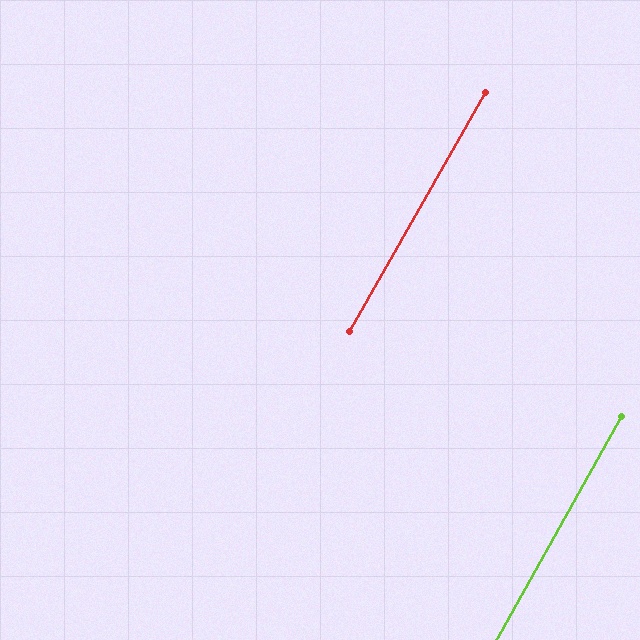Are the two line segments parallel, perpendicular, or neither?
Parallel — their directions differ by only 0.5°.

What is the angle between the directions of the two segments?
Approximately 0 degrees.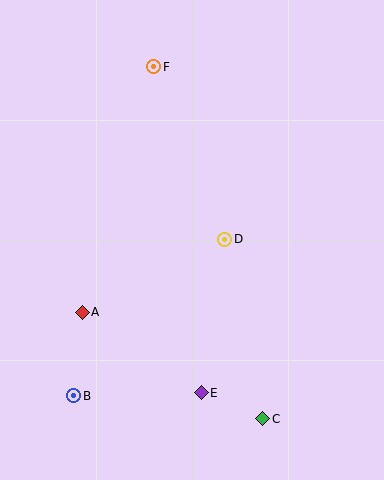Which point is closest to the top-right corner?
Point F is closest to the top-right corner.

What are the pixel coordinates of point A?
Point A is at (82, 312).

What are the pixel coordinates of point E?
Point E is at (201, 393).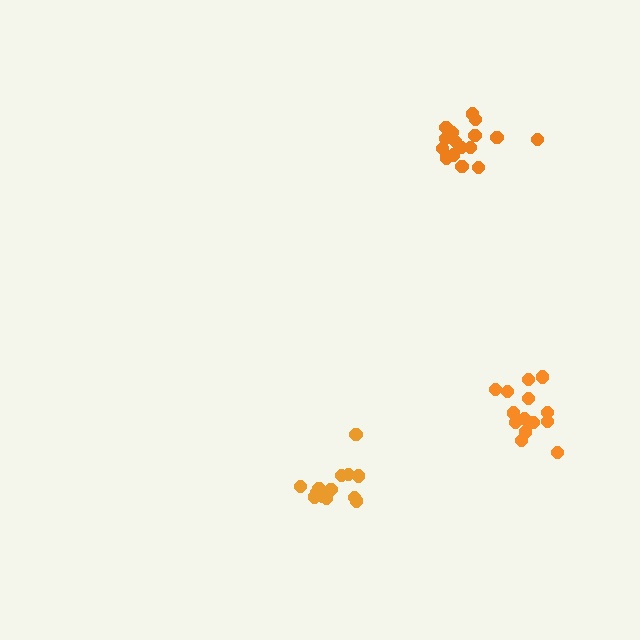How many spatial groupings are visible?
There are 3 spatial groupings.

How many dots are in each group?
Group 1: 14 dots, Group 2: 17 dots, Group 3: 14 dots (45 total).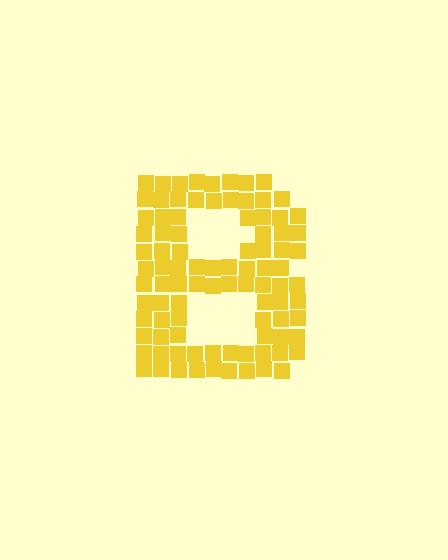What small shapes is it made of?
It is made of small squares.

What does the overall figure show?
The overall figure shows the letter B.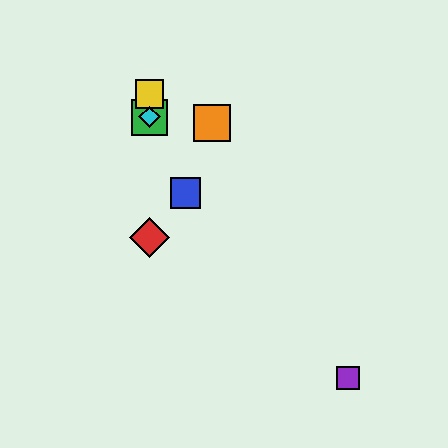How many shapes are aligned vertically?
4 shapes (the red diamond, the green square, the yellow square, the cyan diamond) are aligned vertically.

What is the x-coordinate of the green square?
The green square is at x≈149.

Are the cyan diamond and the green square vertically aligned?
Yes, both are at x≈149.